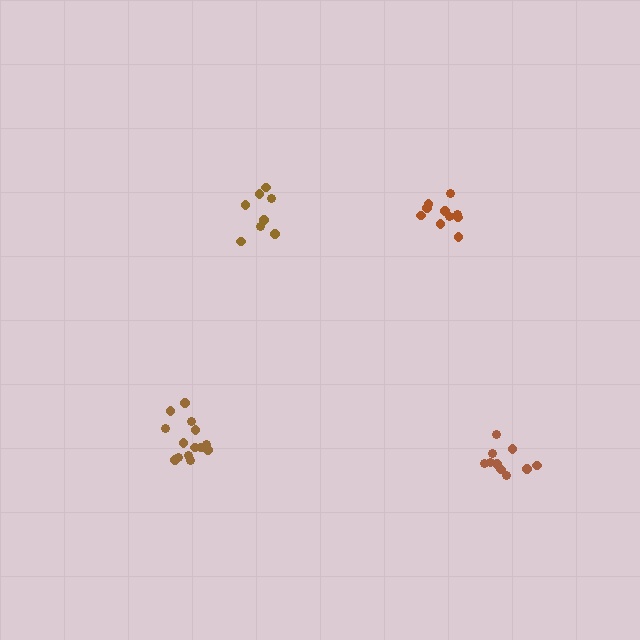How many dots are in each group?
Group 1: 14 dots, Group 2: 8 dots, Group 3: 10 dots, Group 4: 10 dots (42 total).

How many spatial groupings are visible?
There are 4 spatial groupings.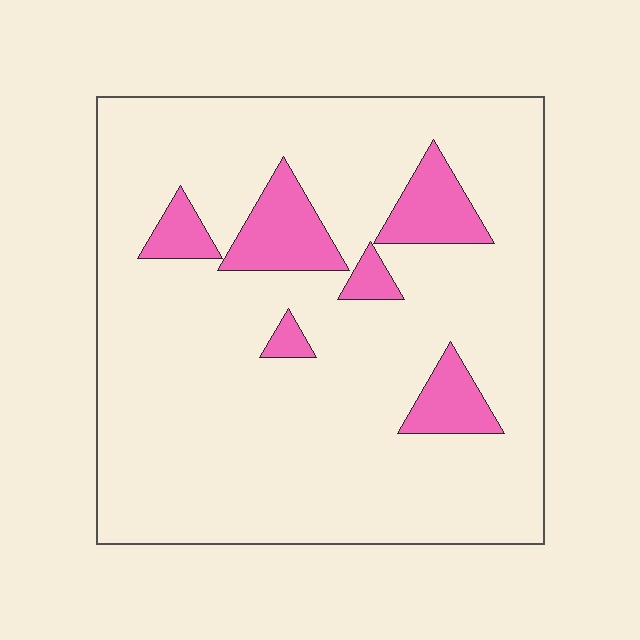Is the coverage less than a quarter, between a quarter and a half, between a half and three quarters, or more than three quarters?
Less than a quarter.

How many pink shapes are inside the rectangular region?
6.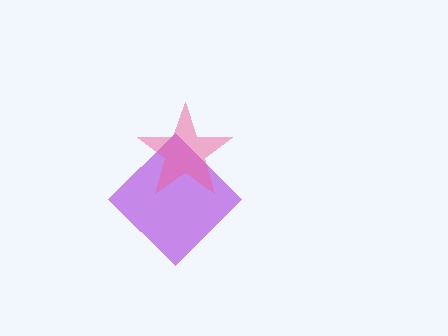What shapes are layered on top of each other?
The layered shapes are: a purple diamond, a pink star.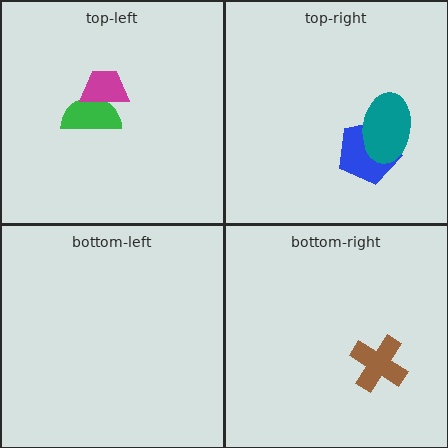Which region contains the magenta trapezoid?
The top-left region.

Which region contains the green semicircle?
The top-left region.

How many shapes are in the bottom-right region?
1.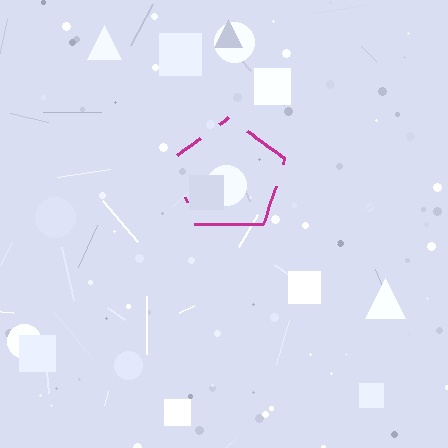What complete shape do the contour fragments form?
The contour fragments form a pentagon.